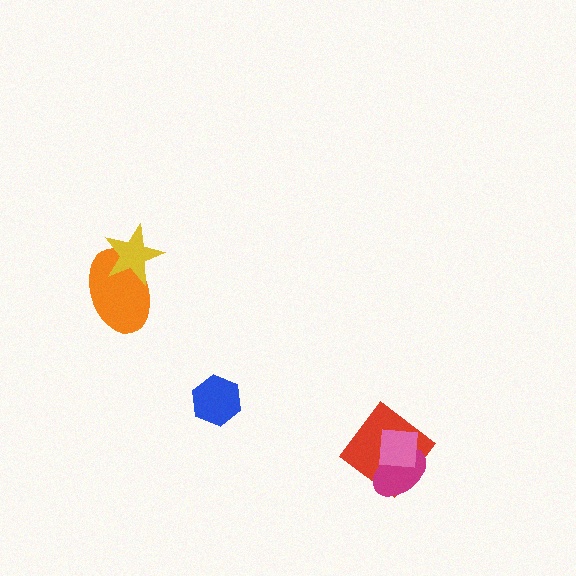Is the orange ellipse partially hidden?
Yes, it is partially covered by another shape.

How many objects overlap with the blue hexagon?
0 objects overlap with the blue hexagon.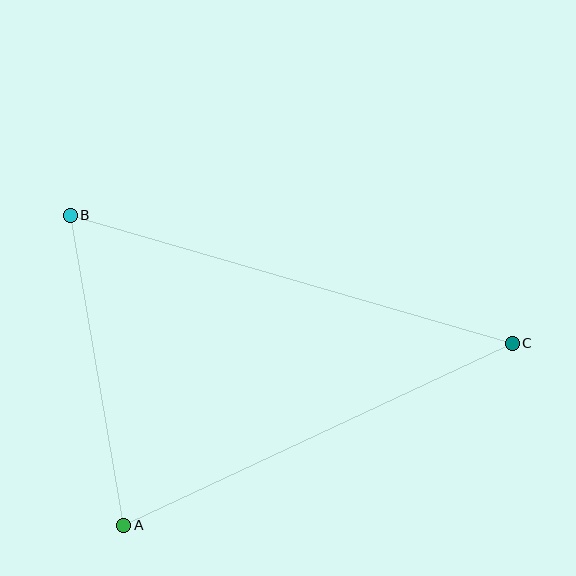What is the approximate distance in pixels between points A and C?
The distance between A and C is approximately 429 pixels.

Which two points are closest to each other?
Points A and B are closest to each other.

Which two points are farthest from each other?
Points B and C are farthest from each other.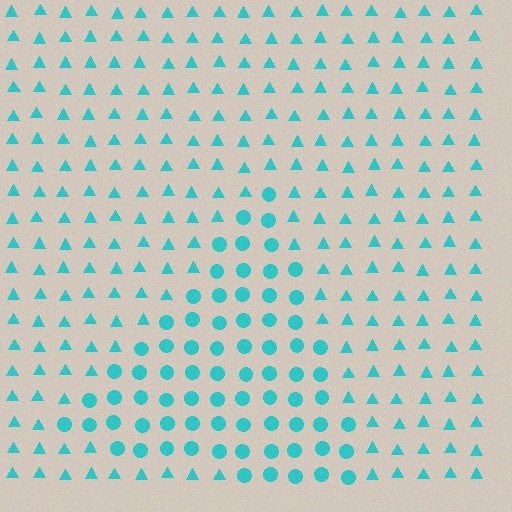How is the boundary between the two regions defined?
The boundary is defined by a change in element shape: circles inside vs. triangles outside. All elements share the same color and spacing.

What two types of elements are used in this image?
The image uses circles inside the triangle region and triangles outside it.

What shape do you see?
I see a triangle.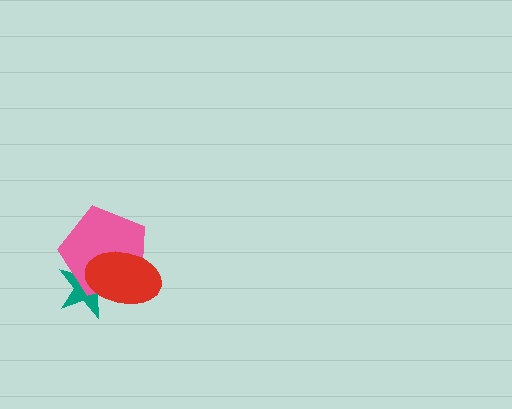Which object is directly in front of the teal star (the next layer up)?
The pink pentagon is directly in front of the teal star.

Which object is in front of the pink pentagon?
The red ellipse is in front of the pink pentagon.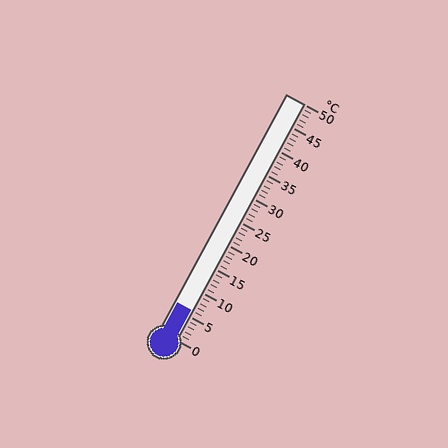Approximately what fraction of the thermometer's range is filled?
The thermometer is filled to approximately 10% of its range.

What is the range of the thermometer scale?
The thermometer scale ranges from 0°C to 50°C.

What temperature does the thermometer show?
The thermometer shows approximately 6°C.